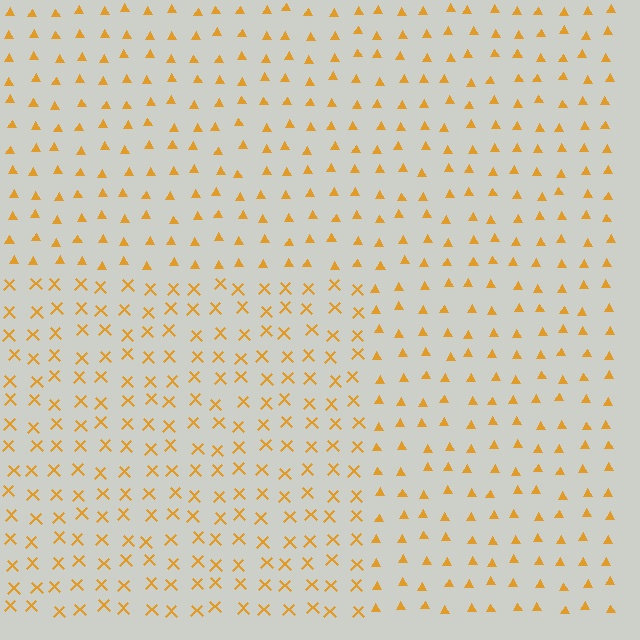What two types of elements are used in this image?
The image uses X marks inside the rectangle region and triangles outside it.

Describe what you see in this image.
The image is filled with small orange elements arranged in a uniform grid. A rectangle-shaped region contains X marks, while the surrounding area contains triangles. The boundary is defined purely by the change in element shape.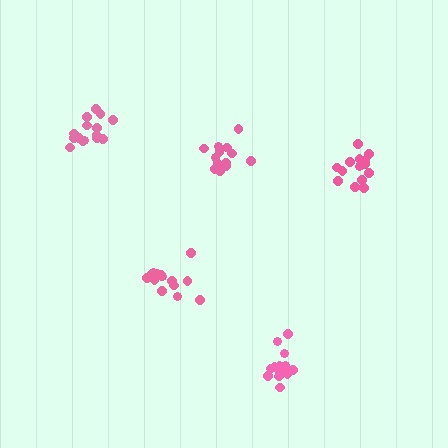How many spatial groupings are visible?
There are 5 spatial groupings.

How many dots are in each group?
Group 1: 14 dots, Group 2: 16 dots, Group 3: 14 dots, Group 4: 15 dots, Group 5: 14 dots (73 total).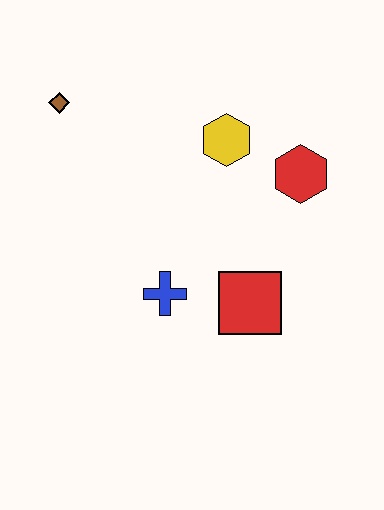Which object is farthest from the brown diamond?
The red square is farthest from the brown diamond.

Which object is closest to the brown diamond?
The yellow hexagon is closest to the brown diamond.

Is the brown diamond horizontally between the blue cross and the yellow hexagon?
No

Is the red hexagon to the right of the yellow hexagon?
Yes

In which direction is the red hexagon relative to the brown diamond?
The red hexagon is to the right of the brown diamond.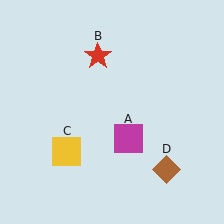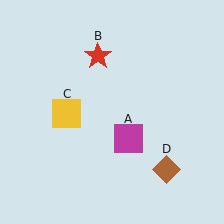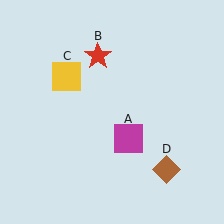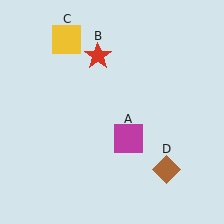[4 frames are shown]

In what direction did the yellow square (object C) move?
The yellow square (object C) moved up.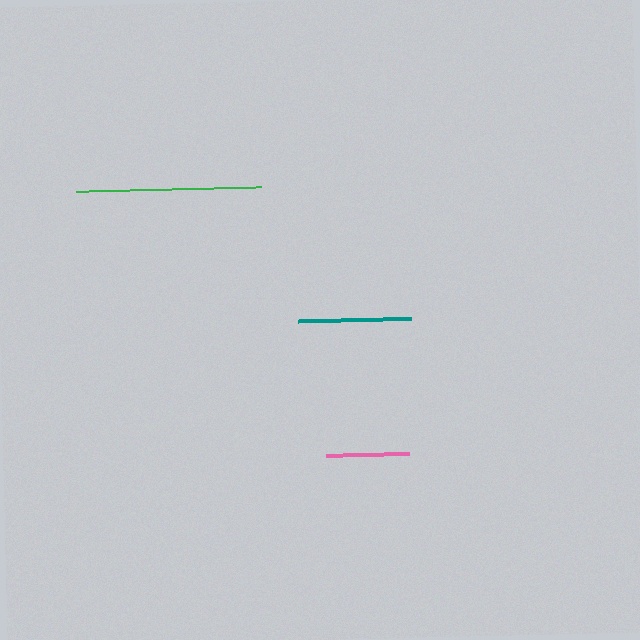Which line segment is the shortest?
The pink line is the shortest at approximately 83 pixels.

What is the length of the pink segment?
The pink segment is approximately 83 pixels long.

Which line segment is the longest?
The green line is the longest at approximately 185 pixels.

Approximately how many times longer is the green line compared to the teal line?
The green line is approximately 1.6 times the length of the teal line.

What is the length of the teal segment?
The teal segment is approximately 113 pixels long.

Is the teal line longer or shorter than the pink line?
The teal line is longer than the pink line.